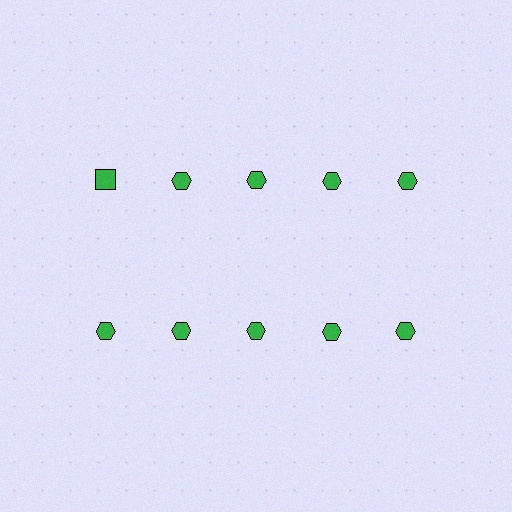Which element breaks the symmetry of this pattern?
The green square in the top row, leftmost column breaks the symmetry. All other shapes are green hexagons.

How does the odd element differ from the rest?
It has a different shape: square instead of hexagon.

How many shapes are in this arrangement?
There are 10 shapes arranged in a grid pattern.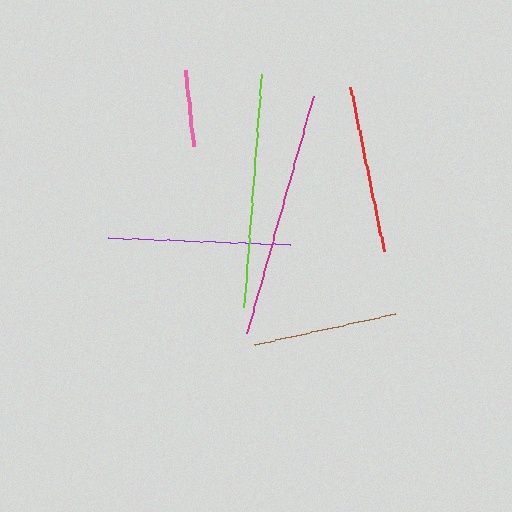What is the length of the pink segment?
The pink segment is approximately 77 pixels long.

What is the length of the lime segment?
The lime segment is approximately 234 pixels long.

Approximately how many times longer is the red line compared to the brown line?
The red line is approximately 1.2 times the length of the brown line.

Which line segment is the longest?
The magenta line is the longest at approximately 247 pixels.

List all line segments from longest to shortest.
From longest to shortest: magenta, lime, purple, red, brown, pink.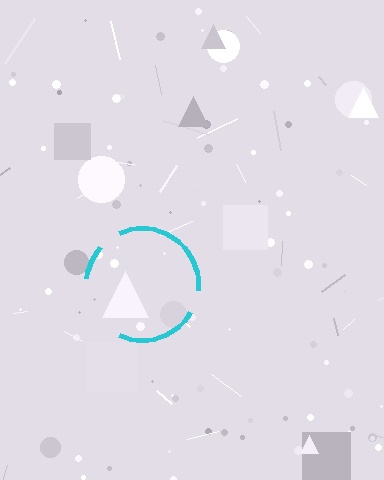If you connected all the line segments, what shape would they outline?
They would outline a circle.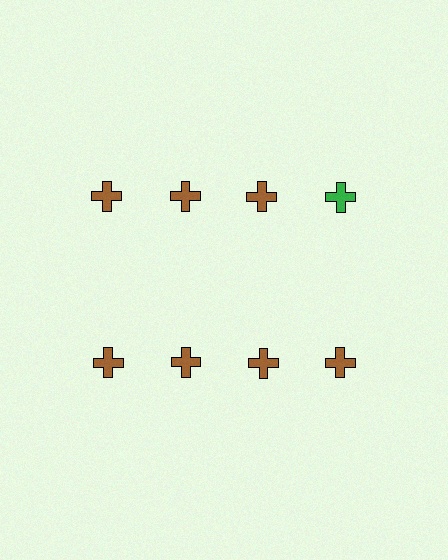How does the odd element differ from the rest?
It has a different color: green instead of brown.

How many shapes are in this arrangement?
There are 8 shapes arranged in a grid pattern.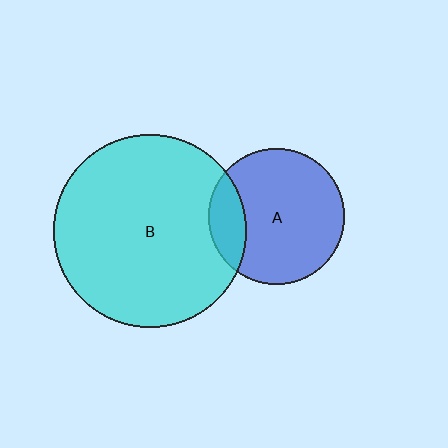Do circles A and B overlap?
Yes.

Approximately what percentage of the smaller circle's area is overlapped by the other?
Approximately 20%.